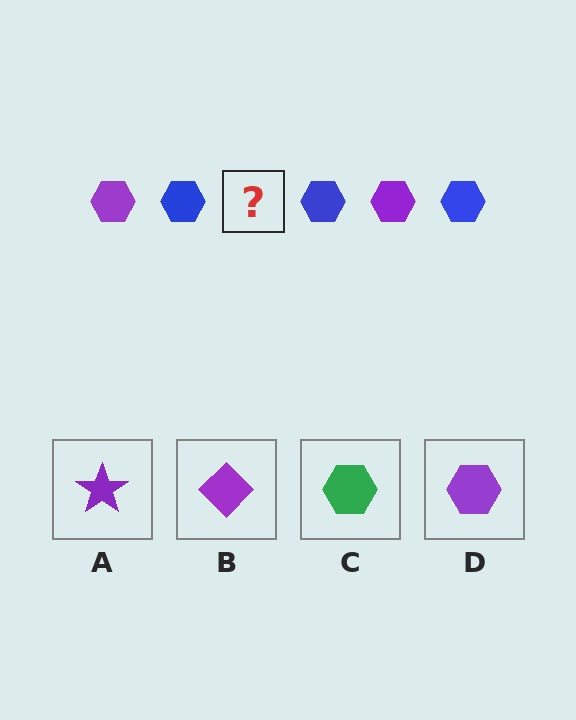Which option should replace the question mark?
Option D.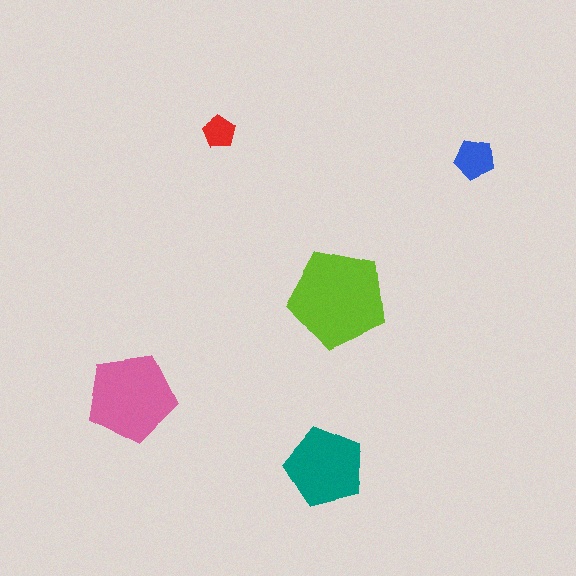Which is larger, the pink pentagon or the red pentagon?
The pink one.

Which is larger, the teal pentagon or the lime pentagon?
The lime one.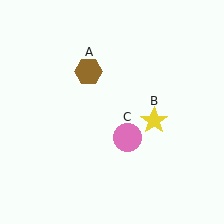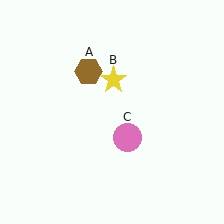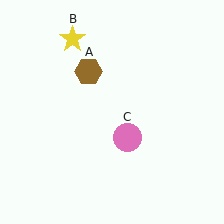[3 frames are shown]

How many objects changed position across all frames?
1 object changed position: yellow star (object B).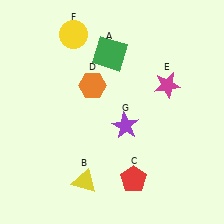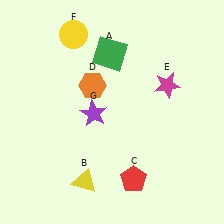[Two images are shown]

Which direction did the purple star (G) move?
The purple star (G) moved left.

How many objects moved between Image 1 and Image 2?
1 object moved between the two images.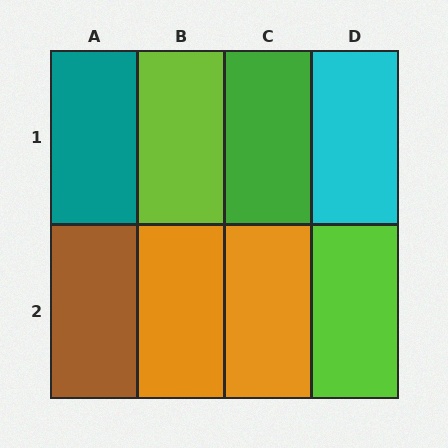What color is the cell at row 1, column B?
Lime.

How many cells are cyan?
1 cell is cyan.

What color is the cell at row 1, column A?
Teal.